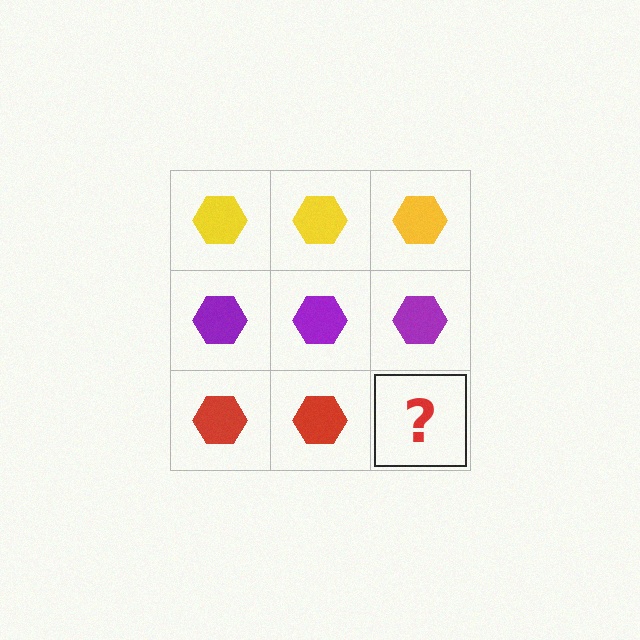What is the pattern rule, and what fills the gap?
The rule is that each row has a consistent color. The gap should be filled with a red hexagon.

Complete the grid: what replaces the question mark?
The question mark should be replaced with a red hexagon.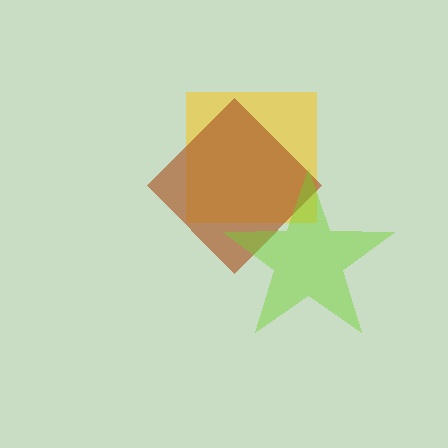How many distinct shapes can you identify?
There are 3 distinct shapes: a yellow square, a brown diamond, a lime star.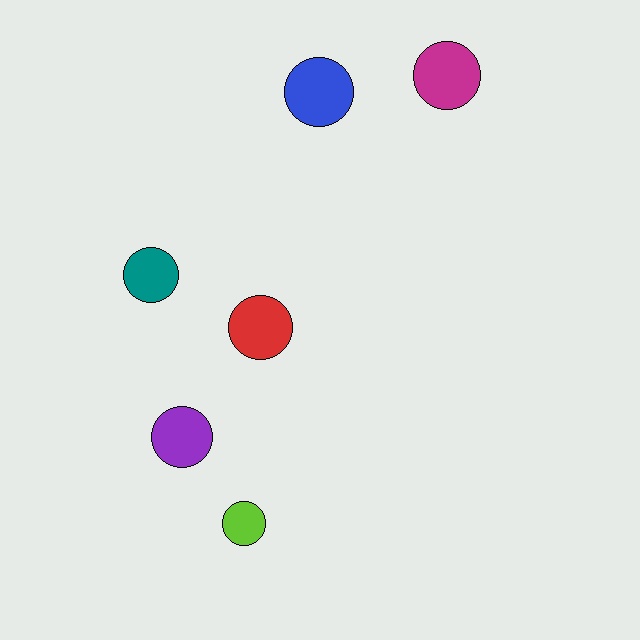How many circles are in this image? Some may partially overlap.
There are 6 circles.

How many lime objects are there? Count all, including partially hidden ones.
There is 1 lime object.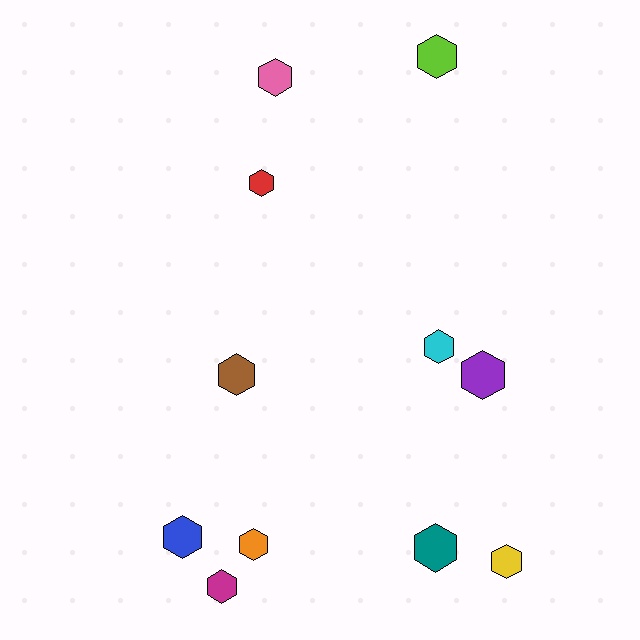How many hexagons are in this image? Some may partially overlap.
There are 11 hexagons.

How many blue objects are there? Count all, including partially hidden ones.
There is 1 blue object.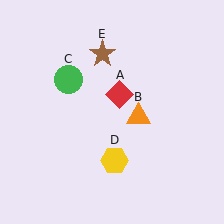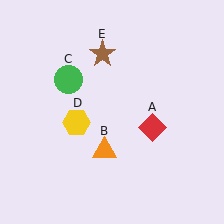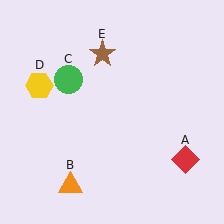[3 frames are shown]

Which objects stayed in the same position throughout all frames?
Green circle (object C) and brown star (object E) remained stationary.